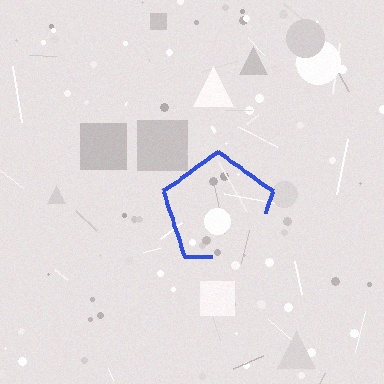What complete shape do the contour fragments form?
The contour fragments form a pentagon.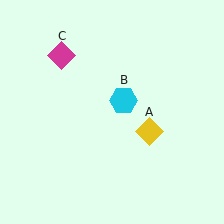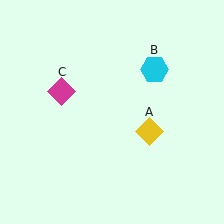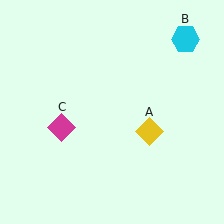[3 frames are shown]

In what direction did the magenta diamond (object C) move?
The magenta diamond (object C) moved down.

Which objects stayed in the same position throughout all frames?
Yellow diamond (object A) remained stationary.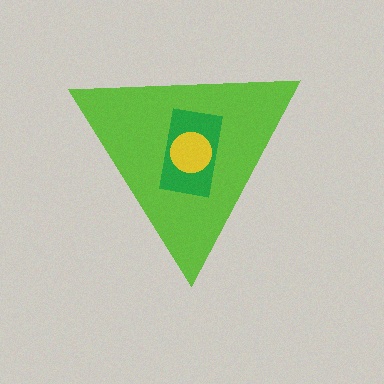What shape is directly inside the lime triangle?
The green rectangle.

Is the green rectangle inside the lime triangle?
Yes.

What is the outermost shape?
The lime triangle.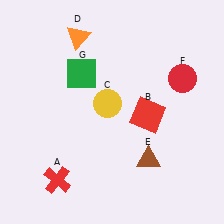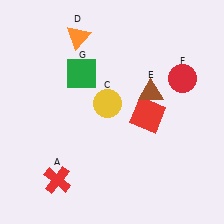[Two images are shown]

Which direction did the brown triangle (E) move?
The brown triangle (E) moved up.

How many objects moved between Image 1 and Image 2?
1 object moved between the two images.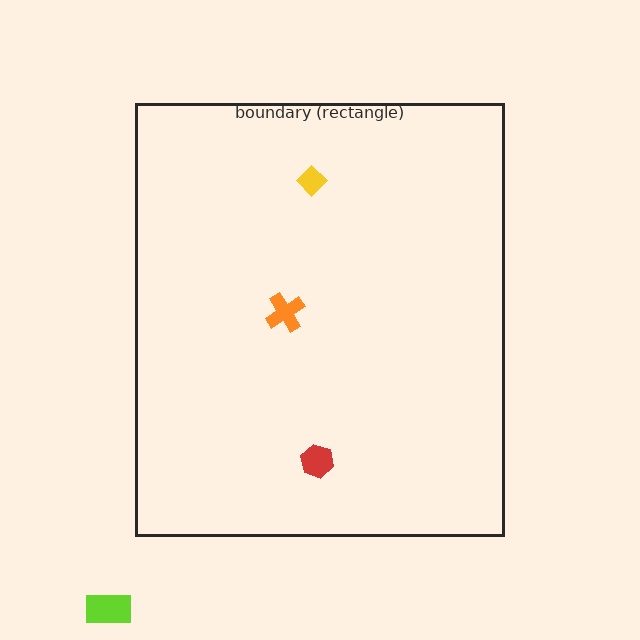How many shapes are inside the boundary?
3 inside, 1 outside.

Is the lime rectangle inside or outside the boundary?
Outside.